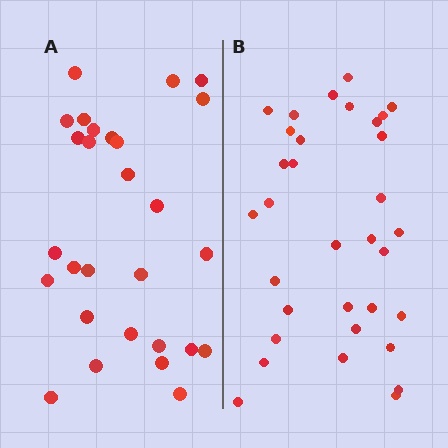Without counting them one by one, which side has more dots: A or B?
Region B (the right region) has more dots.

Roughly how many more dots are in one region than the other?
Region B has about 5 more dots than region A.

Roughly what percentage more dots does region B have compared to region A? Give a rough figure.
About 20% more.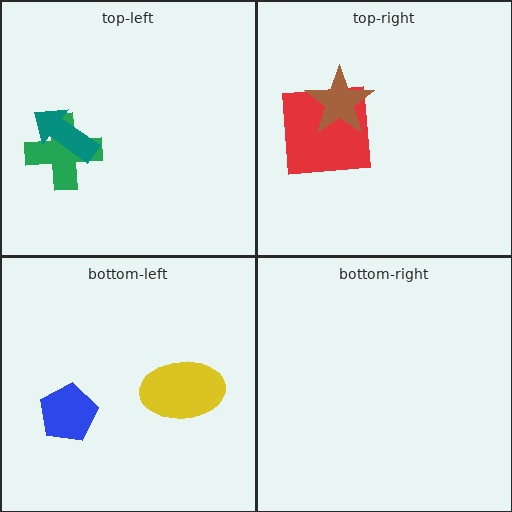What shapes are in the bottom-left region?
The blue pentagon, the yellow ellipse.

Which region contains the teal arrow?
The top-left region.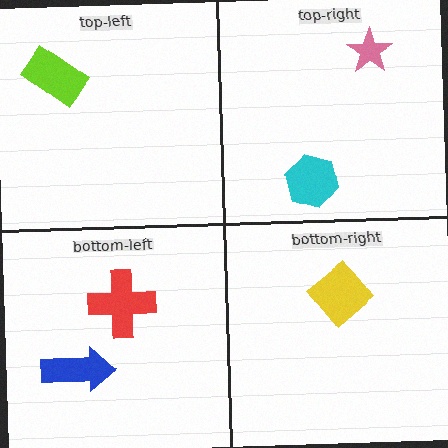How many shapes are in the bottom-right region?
1.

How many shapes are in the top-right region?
2.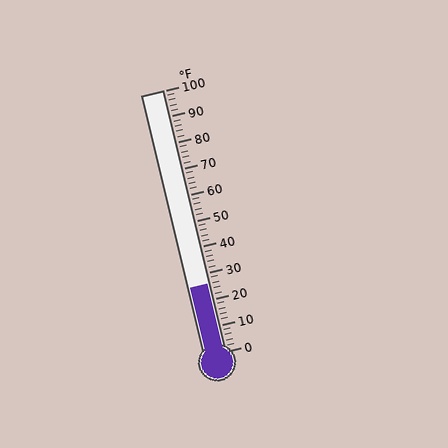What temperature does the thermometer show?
The thermometer shows approximately 26°F.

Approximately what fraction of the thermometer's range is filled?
The thermometer is filled to approximately 25% of its range.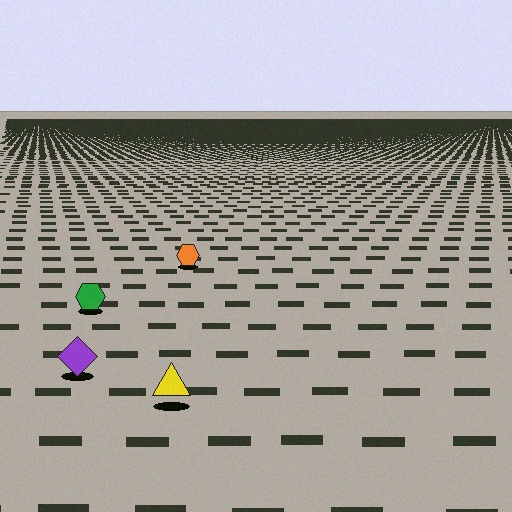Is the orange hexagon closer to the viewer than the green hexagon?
No. The green hexagon is closer — you can tell from the texture gradient: the ground texture is coarser near it.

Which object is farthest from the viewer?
The orange hexagon is farthest from the viewer. It appears smaller and the ground texture around it is denser.